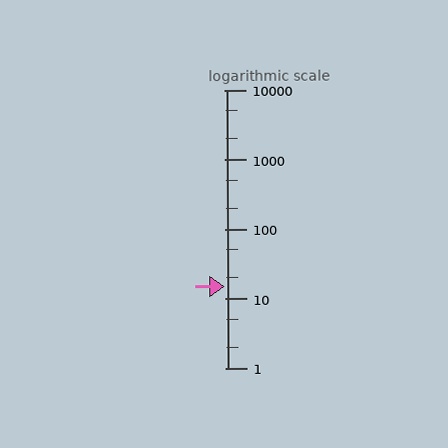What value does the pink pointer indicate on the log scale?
The pointer indicates approximately 15.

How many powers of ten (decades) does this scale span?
The scale spans 4 decades, from 1 to 10000.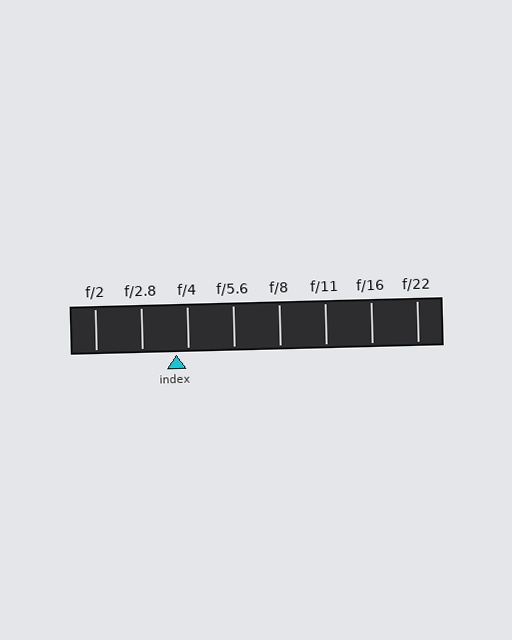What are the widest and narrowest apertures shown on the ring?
The widest aperture shown is f/2 and the narrowest is f/22.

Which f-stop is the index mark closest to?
The index mark is closest to f/4.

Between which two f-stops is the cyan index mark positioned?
The index mark is between f/2.8 and f/4.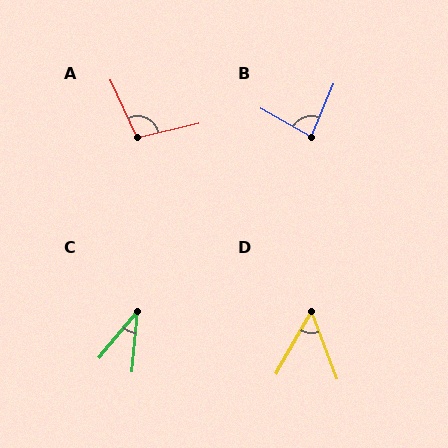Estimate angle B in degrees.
Approximately 83 degrees.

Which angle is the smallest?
C, at approximately 34 degrees.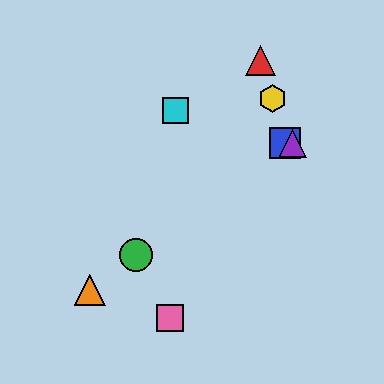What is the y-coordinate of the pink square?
The pink square is at y≈318.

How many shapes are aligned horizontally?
2 shapes (the blue square, the purple triangle) are aligned horizontally.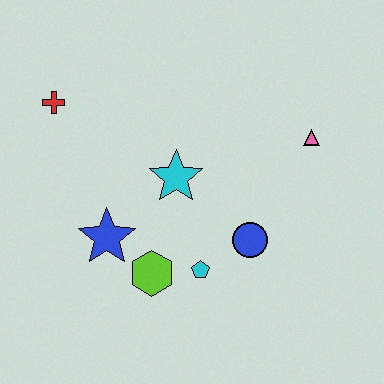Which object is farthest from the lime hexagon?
The pink triangle is farthest from the lime hexagon.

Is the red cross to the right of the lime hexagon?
No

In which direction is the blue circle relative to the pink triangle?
The blue circle is below the pink triangle.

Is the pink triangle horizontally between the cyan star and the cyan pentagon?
No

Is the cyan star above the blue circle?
Yes